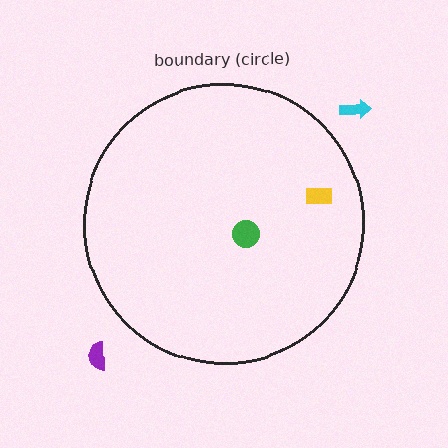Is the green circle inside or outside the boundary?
Inside.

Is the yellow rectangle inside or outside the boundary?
Inside.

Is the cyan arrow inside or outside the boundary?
Outside.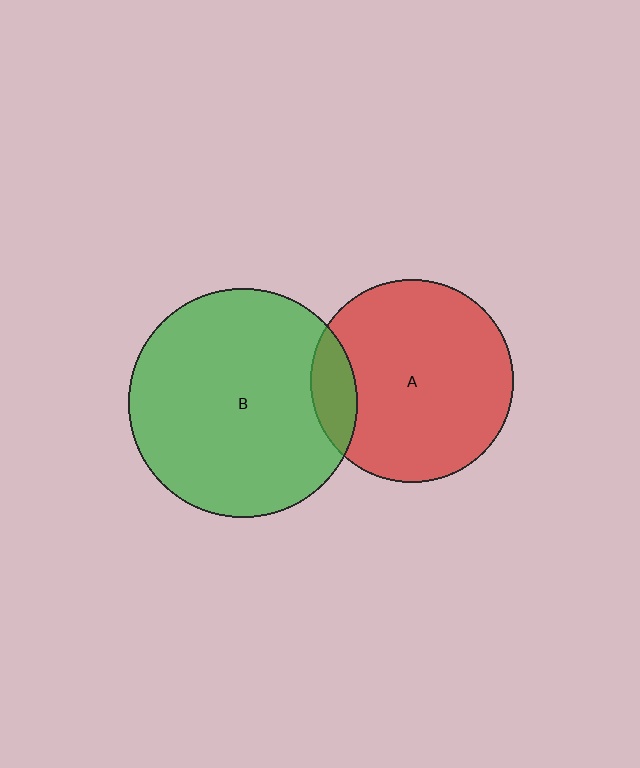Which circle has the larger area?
Circle B (green).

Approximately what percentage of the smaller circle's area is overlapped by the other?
Approximately 15%.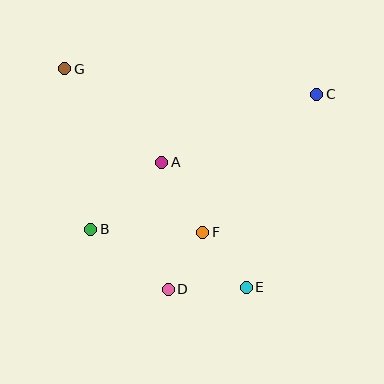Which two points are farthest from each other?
Points E and G are farthest from each other.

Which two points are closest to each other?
Points D and F are closest to each other.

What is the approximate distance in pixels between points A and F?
The distance between A and F is approximately 81 pixels.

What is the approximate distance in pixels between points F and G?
The distance between F and G is approximately 214 pixels.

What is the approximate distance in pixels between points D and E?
The distance between D and E is approximately 78 pixels.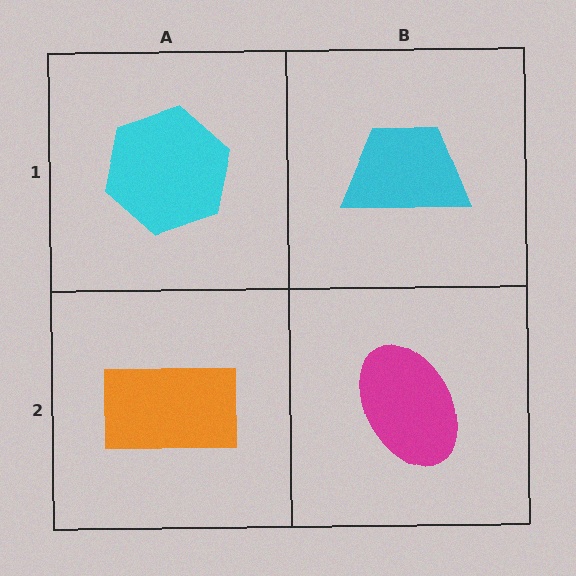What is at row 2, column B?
A magenta ellipse.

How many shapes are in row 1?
2 shapes.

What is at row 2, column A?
An orange rectangle.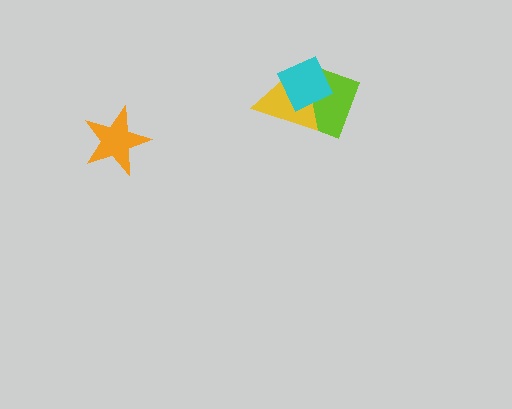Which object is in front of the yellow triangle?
The cyan diamond is in front of the yellow triangle.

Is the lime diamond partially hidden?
Yes, it is partially covered by another shape.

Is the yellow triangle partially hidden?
Yes, it is partially covered by another shape.